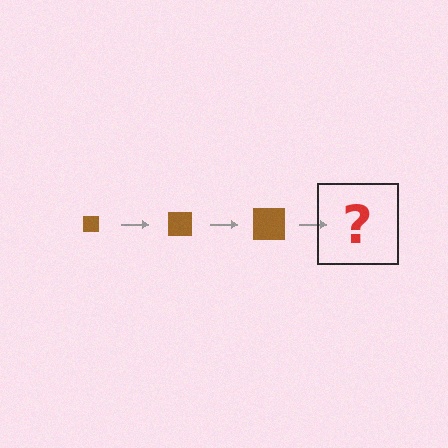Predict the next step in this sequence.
The next step is a brown square, larger than the previous one.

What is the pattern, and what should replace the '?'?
The pattern is that the square gets progressively larger each step. The '?' should be a brown square, larger than the previous one.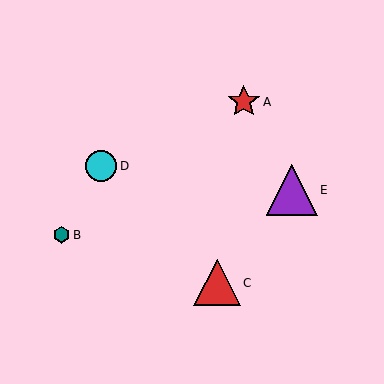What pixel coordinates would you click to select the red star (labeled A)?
Click at (244, 102) to select the red star A.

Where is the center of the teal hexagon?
The center of the teal hexagon is at (61, 235).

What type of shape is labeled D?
Shape D is a cyan circle.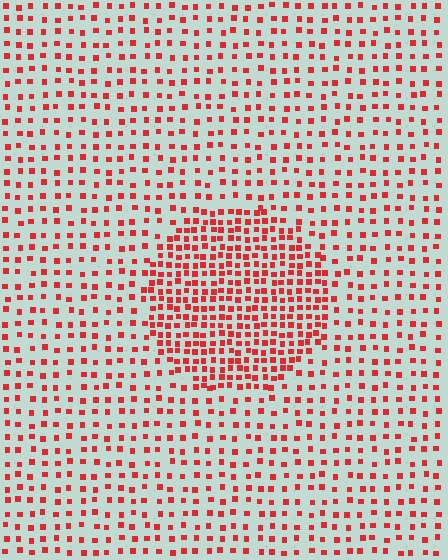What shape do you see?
I see a circle.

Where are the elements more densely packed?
The elements are more densely packed inside the circle boundary.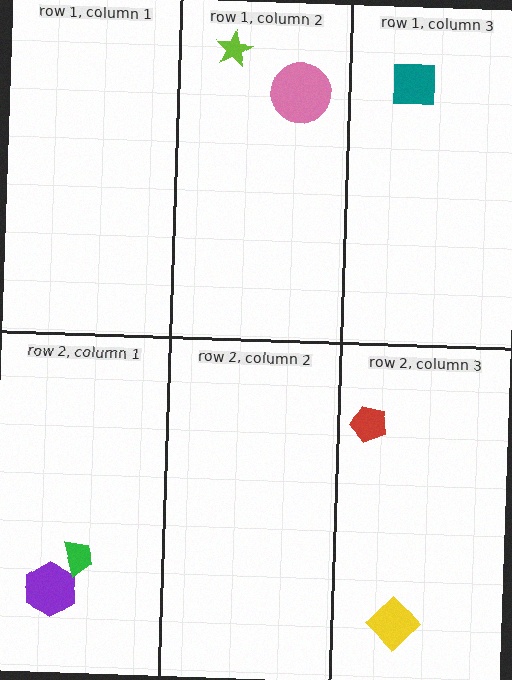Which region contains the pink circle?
The row 1, column 2 region.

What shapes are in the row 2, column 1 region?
The purple hexagon, the green trapezoid.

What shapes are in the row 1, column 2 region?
The lime star, the pink circle.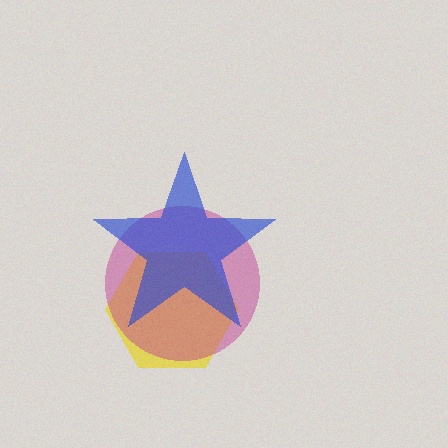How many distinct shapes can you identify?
There are 3 distinct shapes: a yellow hexagon, a magenta circle, a blue star.